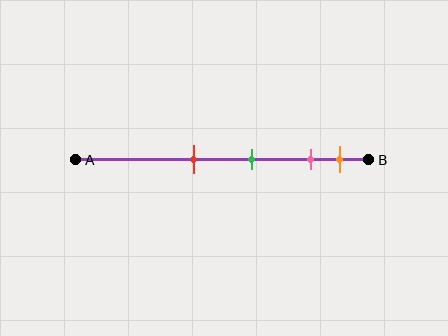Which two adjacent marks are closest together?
The pink and orange marks are the closest adjacent pair.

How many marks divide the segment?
There are 4 marks dividing the segment.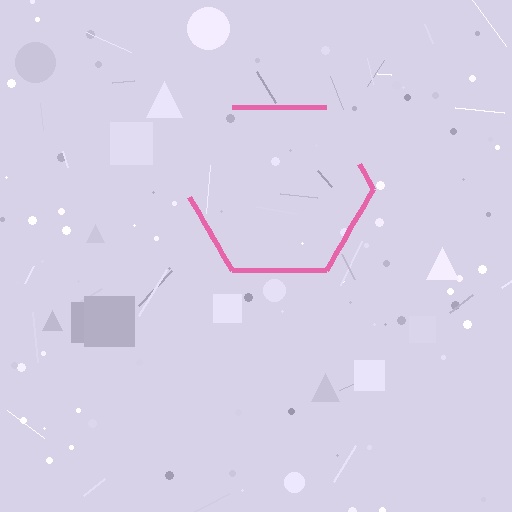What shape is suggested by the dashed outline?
The dashed outline suggests a hexagon.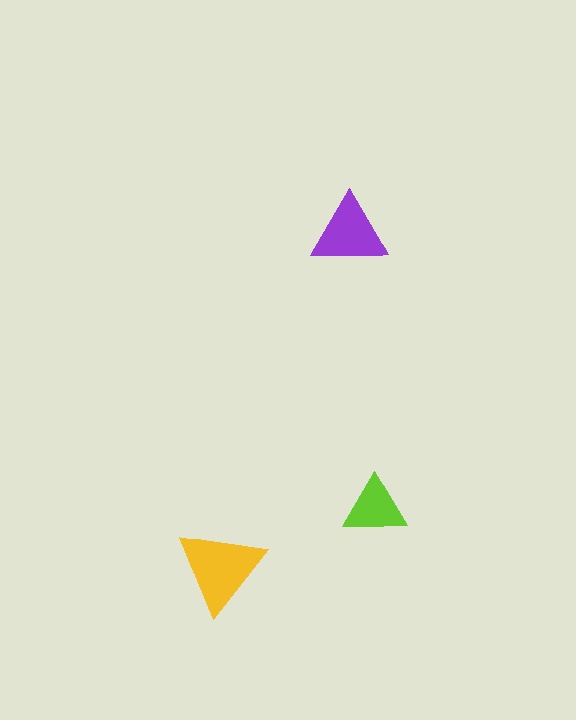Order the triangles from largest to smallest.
the yellow one, the purple one, the lime one.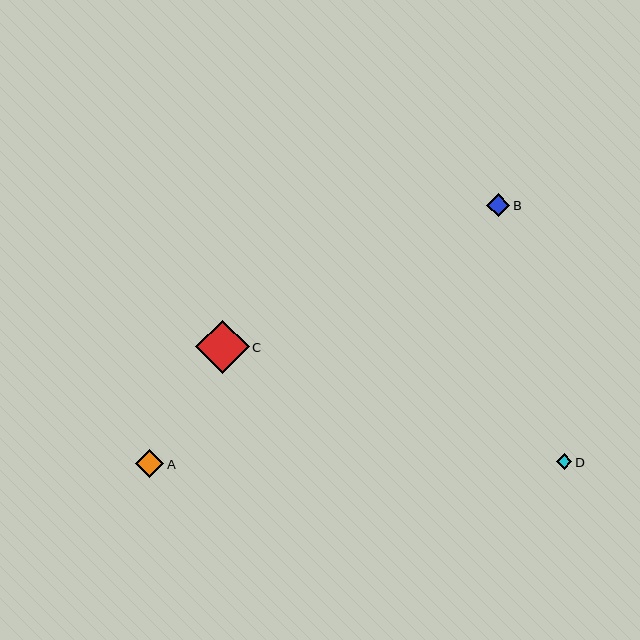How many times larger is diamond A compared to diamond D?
Diamond A is approximately 1.8 times the size of diamond D.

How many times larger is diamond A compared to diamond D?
Diamond A is approximately 1.8 times the size of diamond D.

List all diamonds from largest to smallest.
From largest to smallest: C, A, B, D.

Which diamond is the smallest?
Diamond D is the smallest with a size of approximately 16 pixels.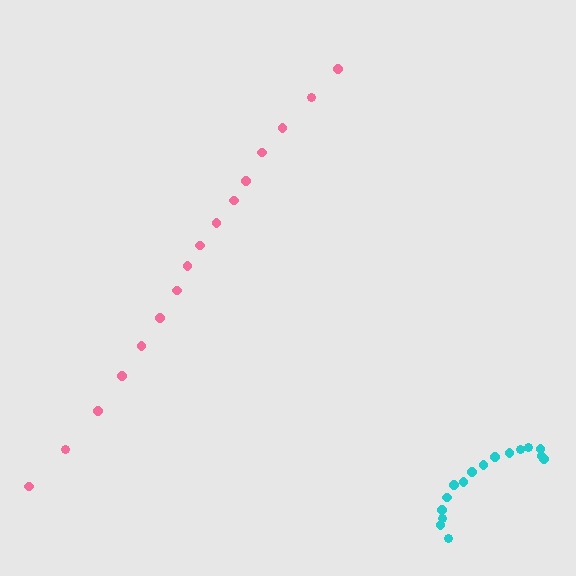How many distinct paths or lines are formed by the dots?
There are 2 distinct paths.